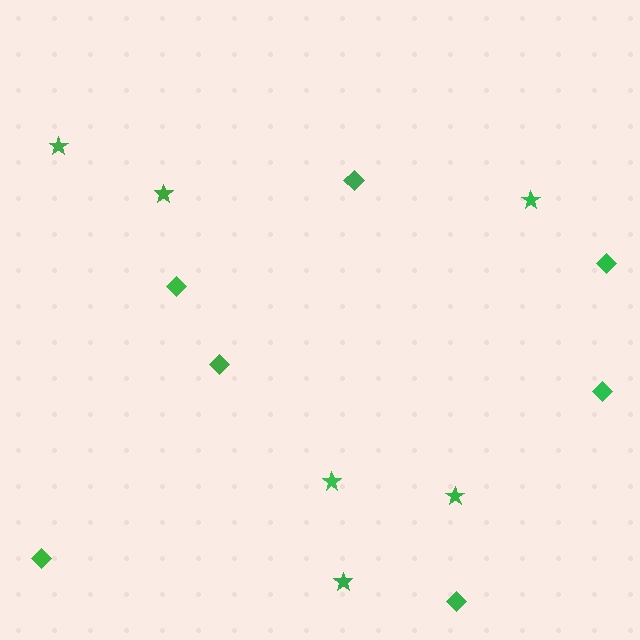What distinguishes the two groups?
There are 2 groups: one group of stars (6) and one group of diamonds (7).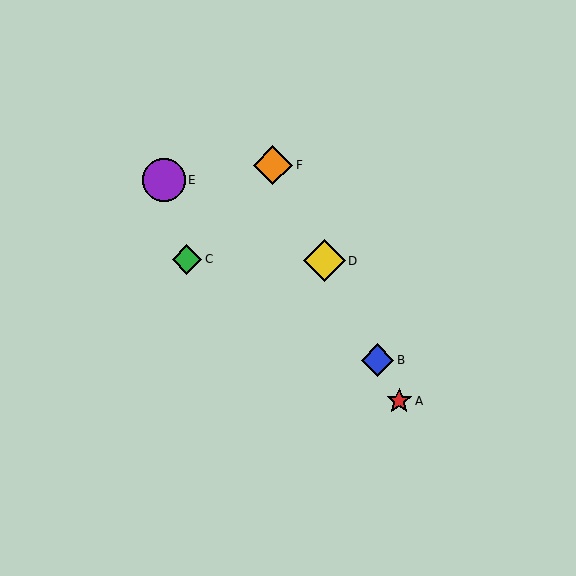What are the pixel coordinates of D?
Object D is at (324, 261).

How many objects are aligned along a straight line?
4 objects (A, B, D, F) are aligned along a straight line.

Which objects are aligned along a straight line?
Objects A, B, D, F are aligned along a straight line.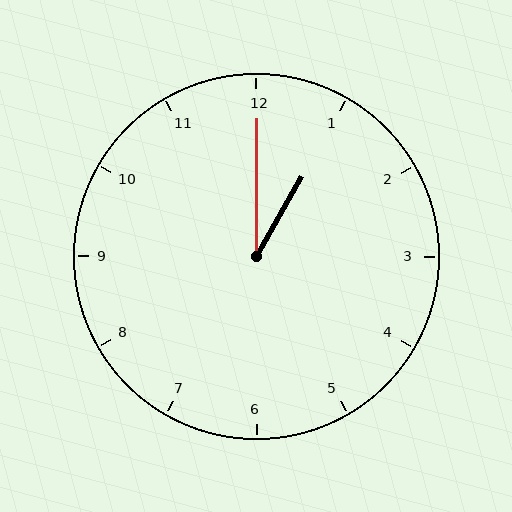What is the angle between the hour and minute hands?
Approximately 30 degrees.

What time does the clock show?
1:00.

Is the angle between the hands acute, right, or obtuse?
It is acute.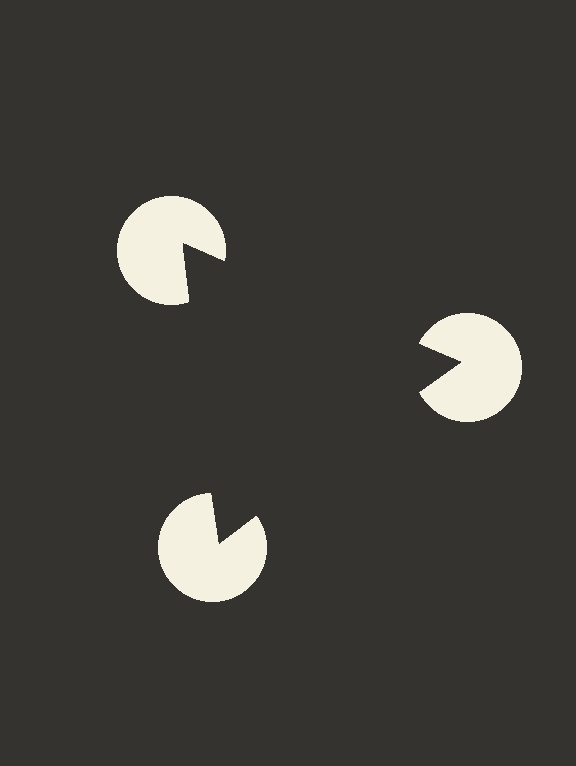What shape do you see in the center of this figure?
An illusory triangle — its edges are inferred from the aligned wedge cuts in the pac-man discs, not physically drawn.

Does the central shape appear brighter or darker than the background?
It typically appears slightly darker than the background, even though no actual brightness change is drawn.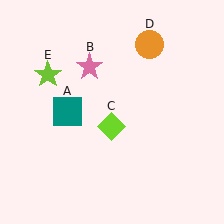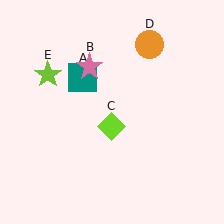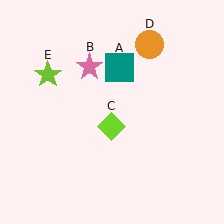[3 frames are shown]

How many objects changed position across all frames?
1 object changed position: teal square (object A).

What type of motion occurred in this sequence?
The teal square (object A) rotated clockwise around the center of the scene.